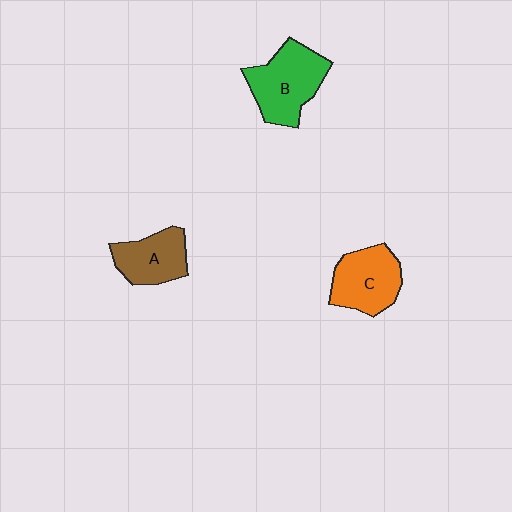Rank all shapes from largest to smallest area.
From largest to smallest: B (green), C (orange), A (brown).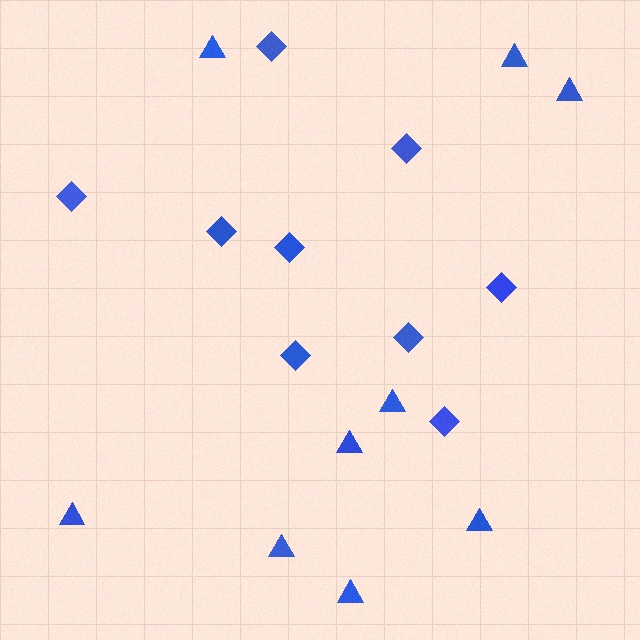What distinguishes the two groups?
There are 2 groups: one group of triangles (9) and one group of diamonds (9).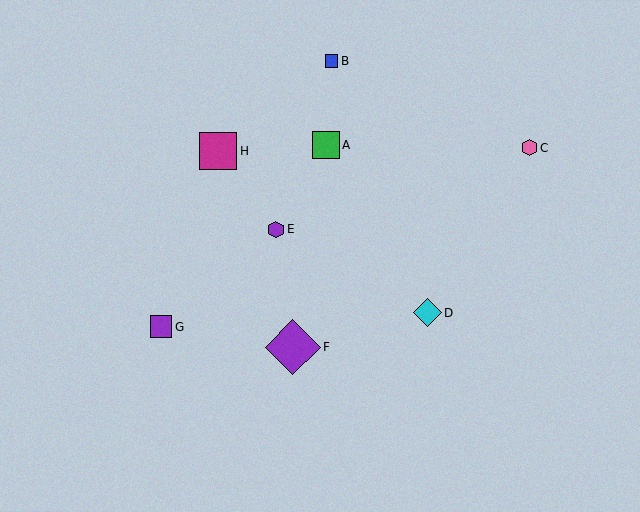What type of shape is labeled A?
Shape A is a green square.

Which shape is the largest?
The purple diamond (labeled F) is the largest.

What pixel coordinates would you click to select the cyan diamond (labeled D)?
Click at (427, 313) to select the cyan diamond D.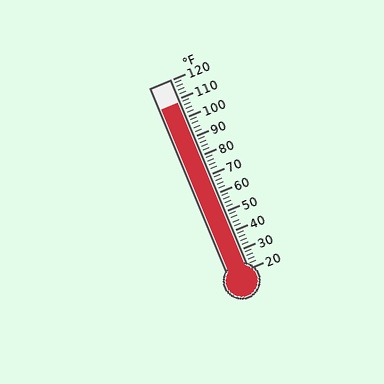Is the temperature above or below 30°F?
The temperature is above 30°F.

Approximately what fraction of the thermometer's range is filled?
The thermometer is filled to approximately 90% of its range.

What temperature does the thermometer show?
The thermometer shows approximately 108°F.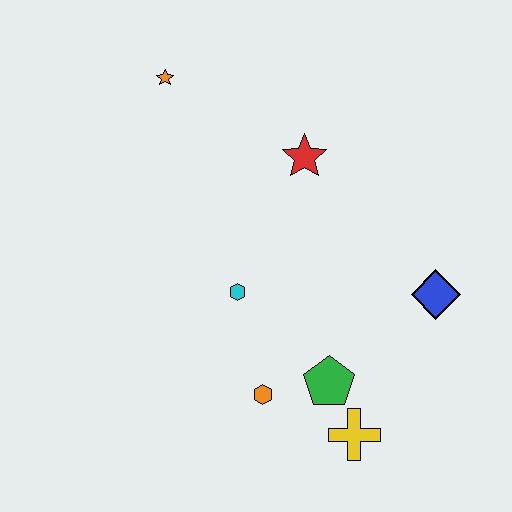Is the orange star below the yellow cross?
No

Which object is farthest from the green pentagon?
The orange star is farthest from the green pentagon.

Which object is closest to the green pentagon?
The yellow cross is closest to the green pentagon.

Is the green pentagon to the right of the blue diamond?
No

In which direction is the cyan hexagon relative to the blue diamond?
The cyan hexagon is to the left of the blue diamond.